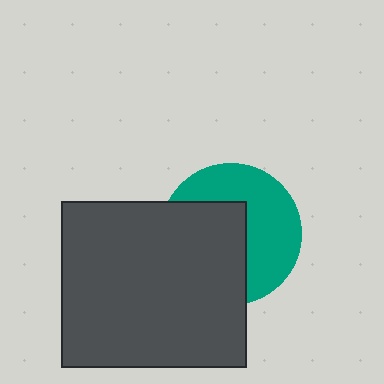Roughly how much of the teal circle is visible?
About half of it is visible (roughly 50%).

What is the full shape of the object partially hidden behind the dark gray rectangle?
The partially hidden object is a teal circle.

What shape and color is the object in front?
The object in front is a dark gray rectangle.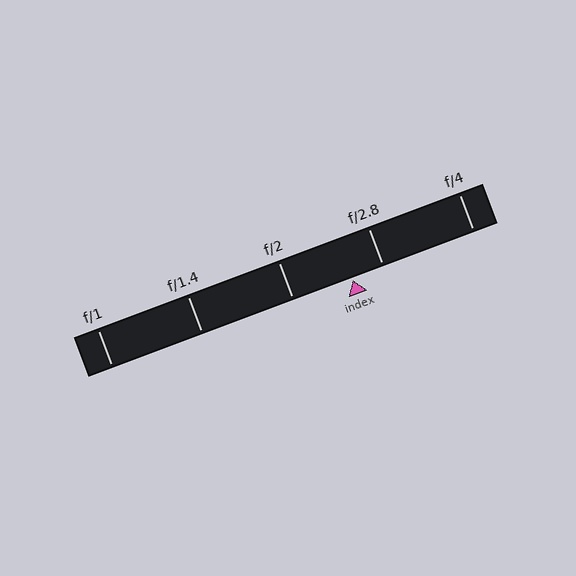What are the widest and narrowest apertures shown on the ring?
The widest aperture shown is f/1 and the narrowest is f/4.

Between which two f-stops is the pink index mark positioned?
The index mark is between f/2 and f/2.8.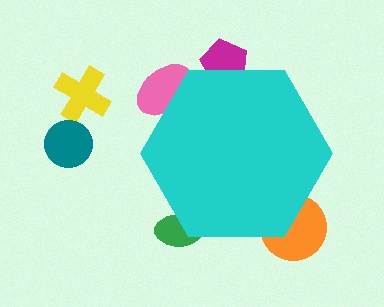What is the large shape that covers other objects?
A cyan hexagon.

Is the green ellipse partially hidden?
Yes, the green ellipse is partially hidden behind the cyan hexagon.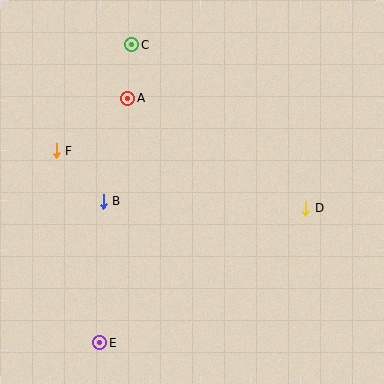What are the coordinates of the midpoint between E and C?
The midpoint between E and C is at (116, 194).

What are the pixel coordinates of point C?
Point C is at (132, 45).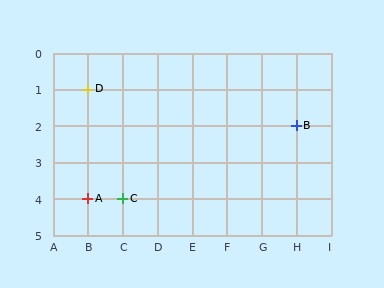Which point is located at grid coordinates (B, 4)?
Point A is at (B, 4).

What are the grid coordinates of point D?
Point D is at grid coordinates (B, 1).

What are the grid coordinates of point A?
Point A is at grid coordinates (B, 4).